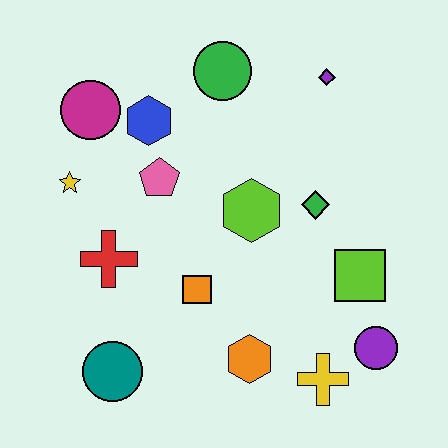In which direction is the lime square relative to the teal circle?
The lime square is to the right of the teal circle.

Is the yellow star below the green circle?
Yes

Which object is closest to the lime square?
The purple circle is closest to the lime square.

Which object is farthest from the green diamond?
The teal circle is farthest from the green diamond.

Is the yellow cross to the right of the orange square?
Yes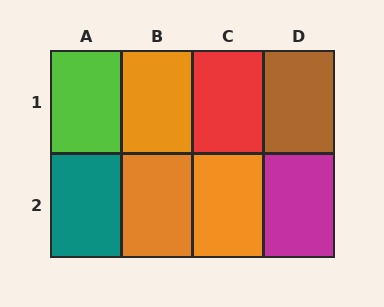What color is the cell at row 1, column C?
Red.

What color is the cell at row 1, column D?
Brown.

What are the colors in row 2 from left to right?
Teal, orange, orange, magenta.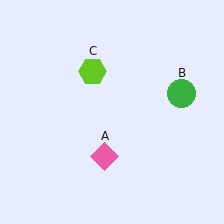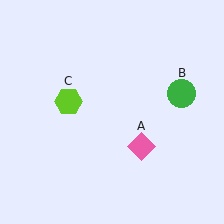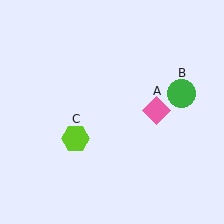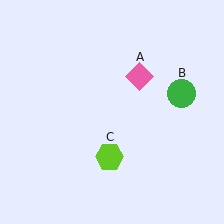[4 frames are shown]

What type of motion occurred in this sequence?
The pink diamond (object A), lime hexagon (object C) rotated counterclockwise around the center of the scene.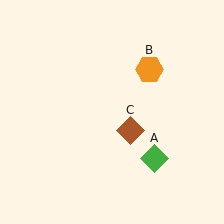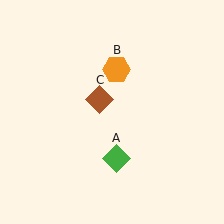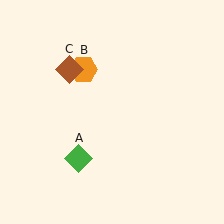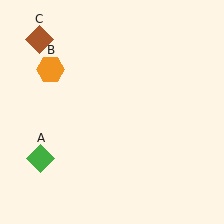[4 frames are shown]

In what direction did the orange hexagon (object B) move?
The orange hexagon (object B) moved left.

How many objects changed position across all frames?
3 objects changed position: green diamond (object A), orange hexagon (object B), brown diamond (object C).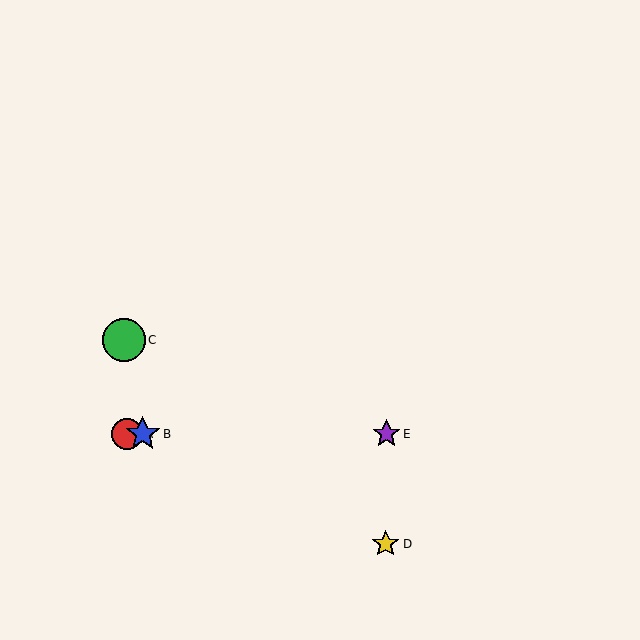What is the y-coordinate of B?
Object B is at y≈434.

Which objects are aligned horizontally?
Objects A, B, E are aligned horizontally.